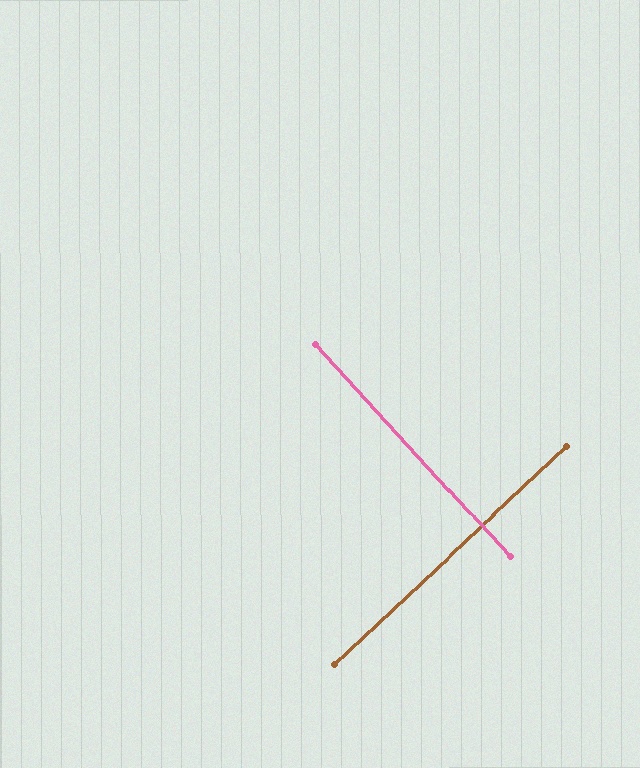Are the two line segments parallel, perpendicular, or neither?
Perpendicular — they meet at approximately 89°.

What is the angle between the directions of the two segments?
Approximately 89 degrees.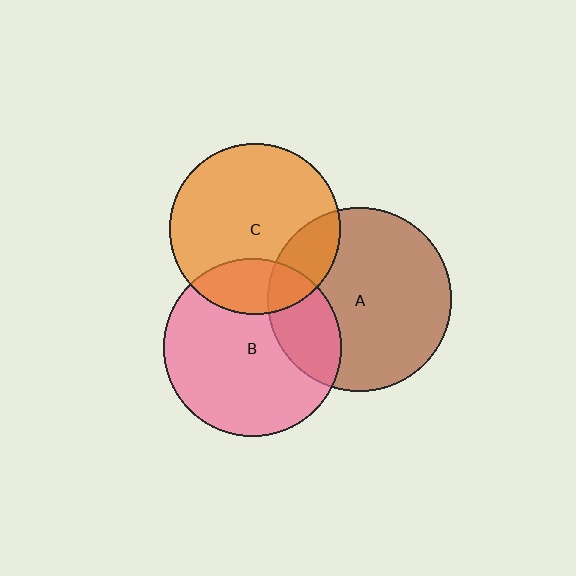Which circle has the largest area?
Circle A (brown).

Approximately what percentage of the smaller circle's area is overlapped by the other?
Approximately 25%.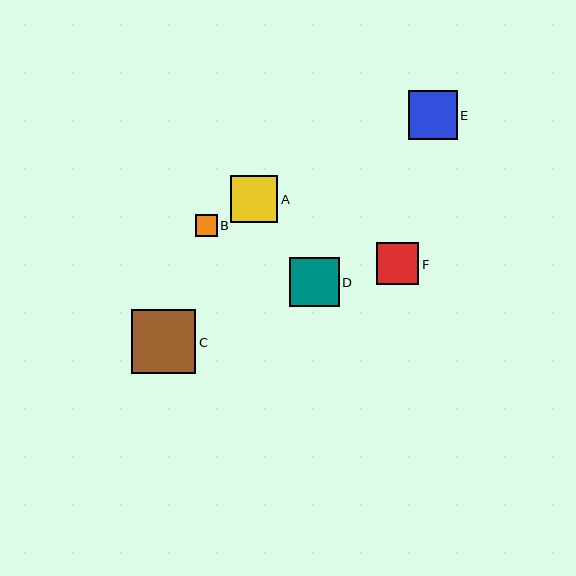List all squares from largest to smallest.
From largest to smallest: C, D, E, A, F, B.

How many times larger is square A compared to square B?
Square A is approximately 2.1 times the size of square B.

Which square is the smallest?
Square B is the smallest with a size of approximately 22 pixels.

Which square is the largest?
Square C is the largest with a size of approximately 64 pixels.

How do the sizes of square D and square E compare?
Square D and square E are approximately the same size.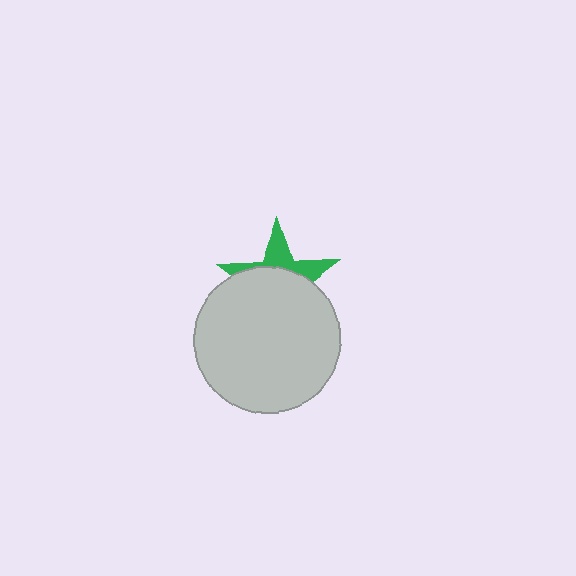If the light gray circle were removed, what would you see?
You would see the complete green star.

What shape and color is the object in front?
The object in front is a light gray circle.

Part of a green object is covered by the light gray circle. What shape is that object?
It is a star.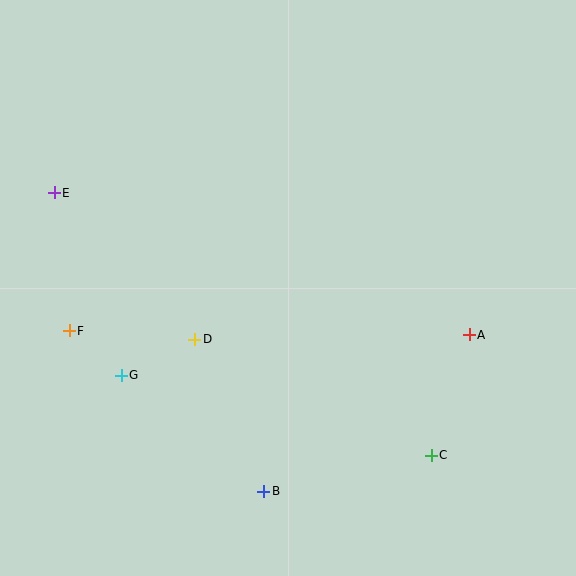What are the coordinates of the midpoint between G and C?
The midpoint between G and C is at (276, 415).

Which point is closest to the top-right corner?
Point A is closest to the top-right corner.